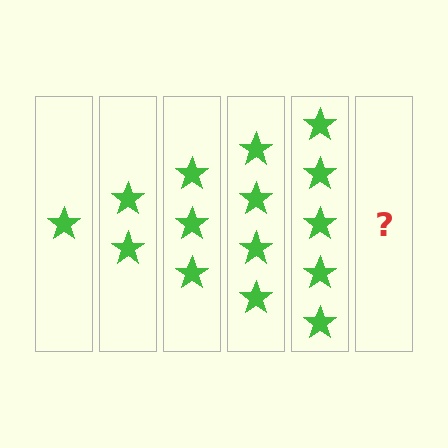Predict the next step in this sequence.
The next step is 6 stars.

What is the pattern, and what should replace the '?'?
The pattern is that each step adds one more star. The '?' should be 6 stars.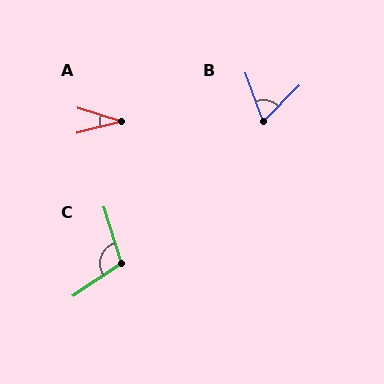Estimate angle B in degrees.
Approximately 64 degrees.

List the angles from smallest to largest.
A (31°), B (64°), C (106°).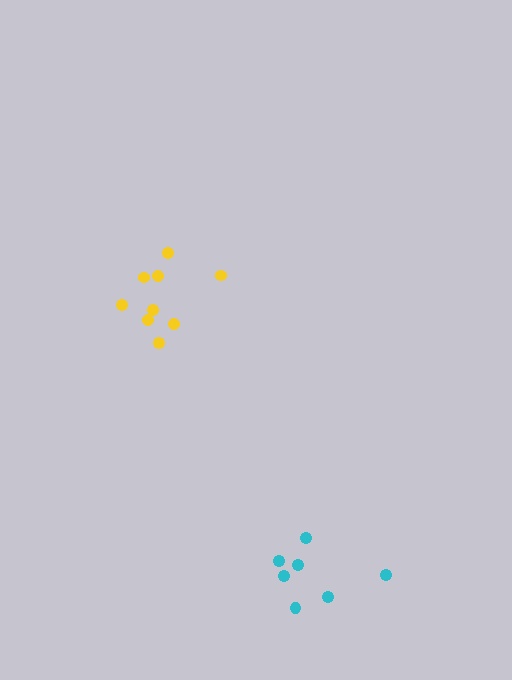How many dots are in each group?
Group 1: 7 dots, Group 2: 9 dots (16 total).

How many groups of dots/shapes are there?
There are 2 groups.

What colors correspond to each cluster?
The clusters are colored: cyan, yellow.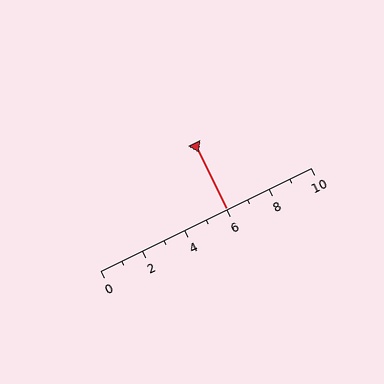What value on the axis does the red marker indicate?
The marker indicates approximately 6.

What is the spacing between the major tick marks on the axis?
The major ticks are spaced 2 apart.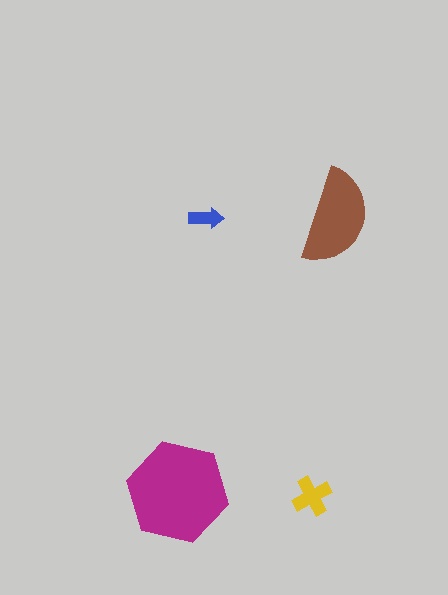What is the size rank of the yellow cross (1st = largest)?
3rd.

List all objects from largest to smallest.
The magenta hexagon, the brown semicircle, the yellow cross, the blue arrow.